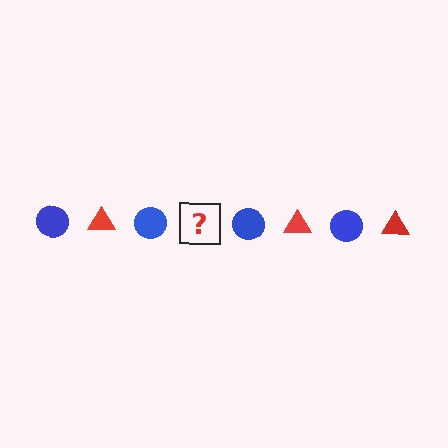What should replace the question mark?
The question mark should be replaced with a red triangle.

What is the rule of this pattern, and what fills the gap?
The rule is that the pattern alternates between blue circle and red triangle. The gap should be filled with a red triangle.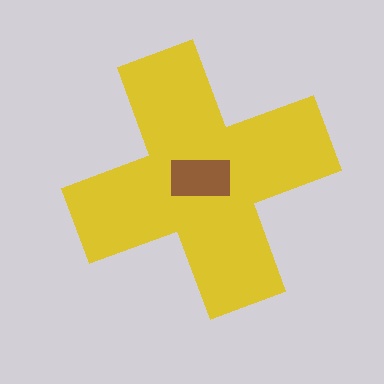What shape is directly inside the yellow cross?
The brown rectangle.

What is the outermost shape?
The yellow cross.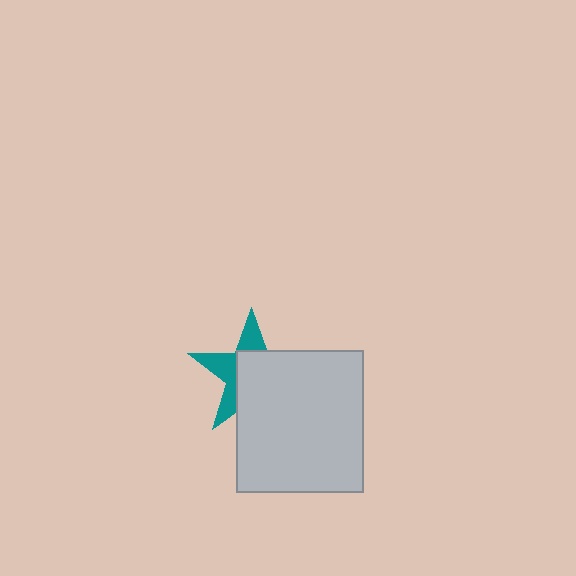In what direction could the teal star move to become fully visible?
The teal star could move toward the upper-left. That would shift it out from behind the light gray rectangle entirely.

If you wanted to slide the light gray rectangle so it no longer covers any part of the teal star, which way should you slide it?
Slide it toward the lower-right — that is the most direct way to separate the two shapes.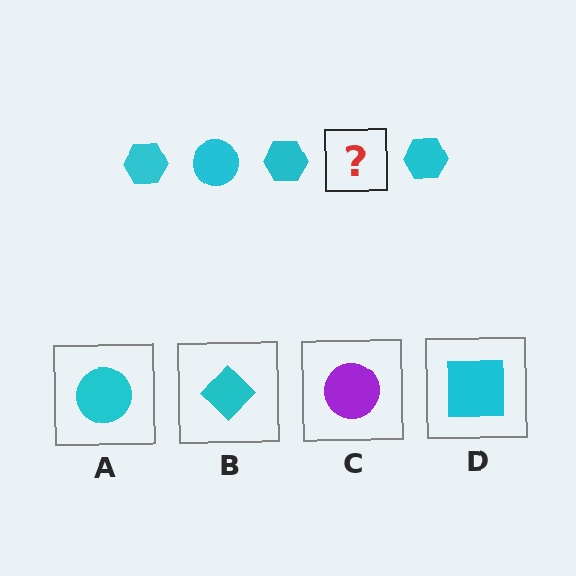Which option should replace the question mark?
Option A.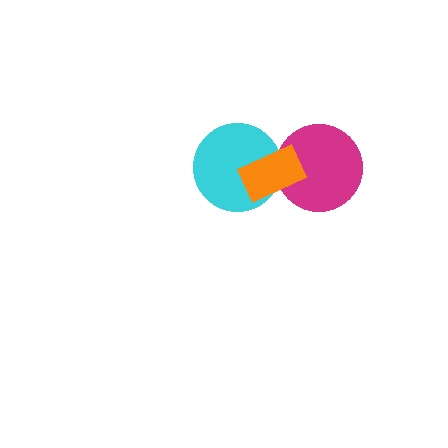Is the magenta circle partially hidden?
Yes, it is partially covered by another shape.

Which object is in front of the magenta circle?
The orange rectangle is in front of the magenta circle.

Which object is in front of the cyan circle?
The orange rectangle is in front of the cyan circle.